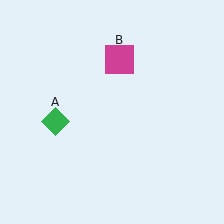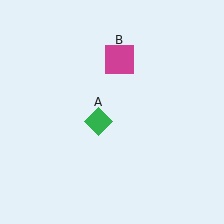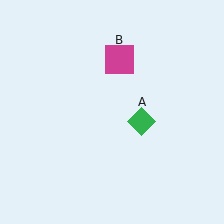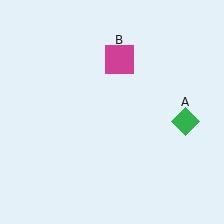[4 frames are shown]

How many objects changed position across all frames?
1 object changed position: green diamond (object A).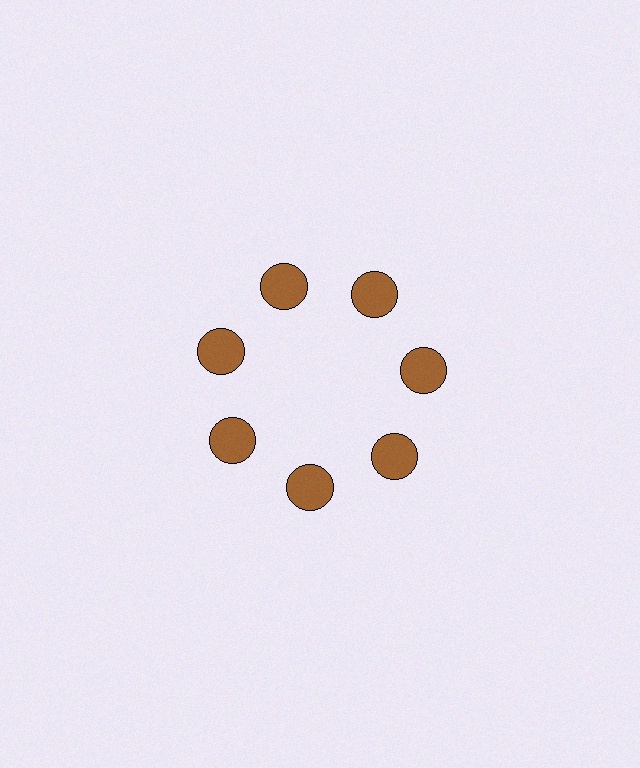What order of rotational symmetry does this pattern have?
This pattern has 7-fold rotational symmetry.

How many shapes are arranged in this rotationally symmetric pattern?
There are 7 shapes, arranged in 7 groups of 1.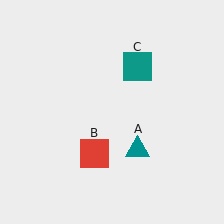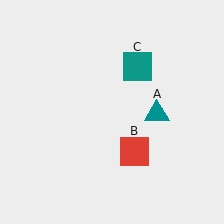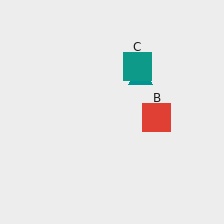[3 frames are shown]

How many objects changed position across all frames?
2 objects changed position: teal triangle (object A), red square (object B).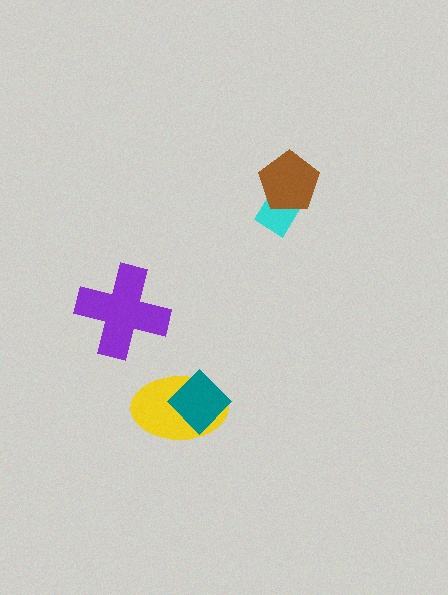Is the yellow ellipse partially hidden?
Yes, it is partially covered by another shape.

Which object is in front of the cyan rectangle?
The brown pentagon is in front of the cyan rectangle.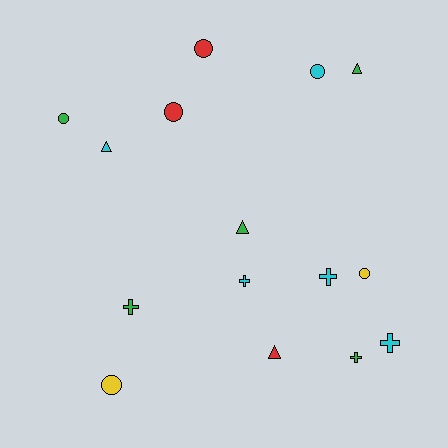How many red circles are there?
There are 2 red circles.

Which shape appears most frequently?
Circle, with 6 objects.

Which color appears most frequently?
Green, with 5 objects.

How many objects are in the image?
There are 15 objects.